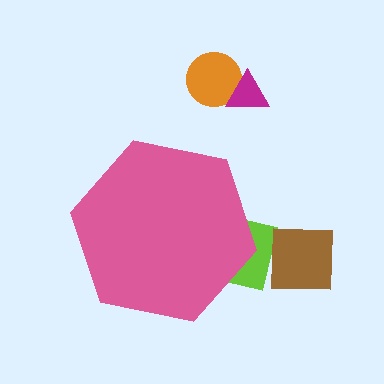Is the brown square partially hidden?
No, the brown square is fully visible.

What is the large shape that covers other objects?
A pink hexagon.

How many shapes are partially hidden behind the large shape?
1 shape is partially hidden.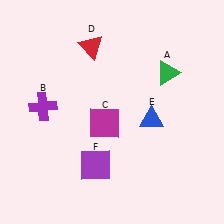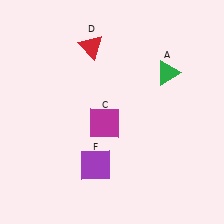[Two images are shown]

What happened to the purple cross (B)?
The purple cross (B) was removed in Image 2. It was in the top-left area of Image 1.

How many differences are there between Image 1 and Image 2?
There are 2 differences between the two images.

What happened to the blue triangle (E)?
The blue triangle (E) was removed in Image 2. It was in the bottom-right area of Image 1.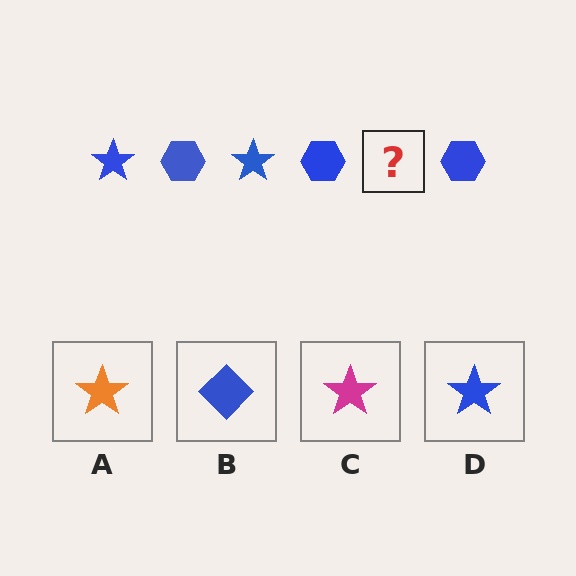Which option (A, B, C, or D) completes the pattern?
D.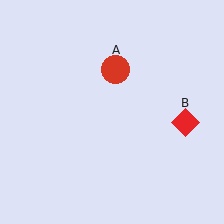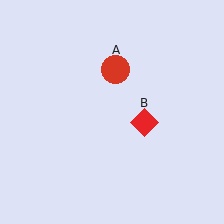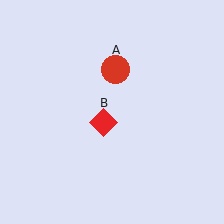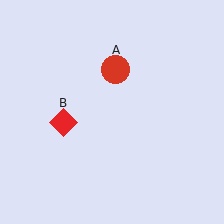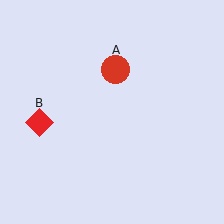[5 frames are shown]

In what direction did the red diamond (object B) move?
The red diamond (object B) moved left.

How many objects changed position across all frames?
1 object changed position: red diamond (object B).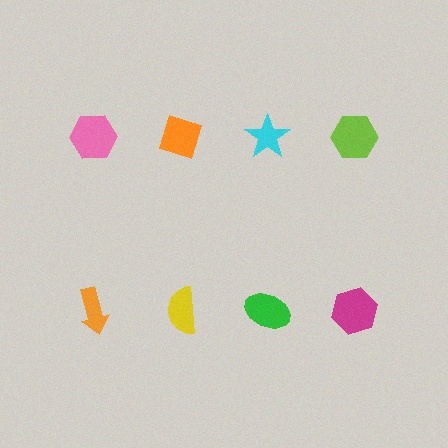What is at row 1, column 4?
A lime hexagon.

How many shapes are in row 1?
4 shapes.